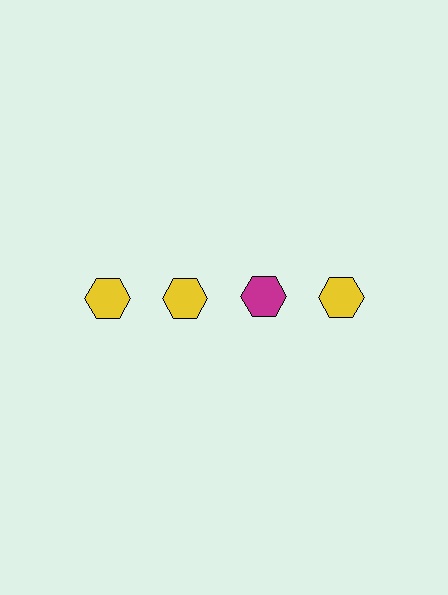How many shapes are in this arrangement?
There are 4 shapes arranged in a grid pattern.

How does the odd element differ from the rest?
It has a different color: magenta instead of yellow.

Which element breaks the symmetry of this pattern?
The magenta hexagon in the top row, center column breaks the symmetry. All other shapes are yellow hexagons.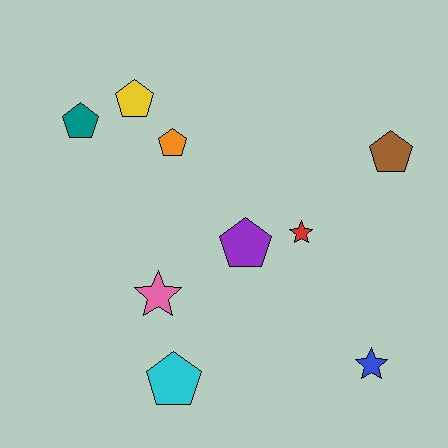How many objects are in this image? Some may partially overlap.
There are 9 objects.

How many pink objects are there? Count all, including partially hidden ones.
There is 1 pink object.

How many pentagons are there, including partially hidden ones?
There are 6 pentagons.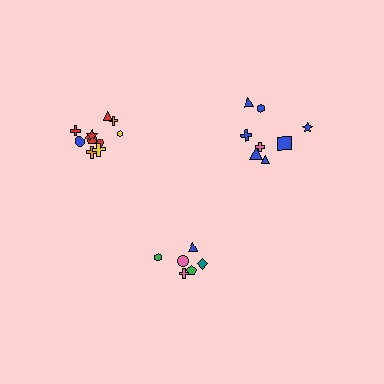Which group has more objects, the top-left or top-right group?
The top-left group.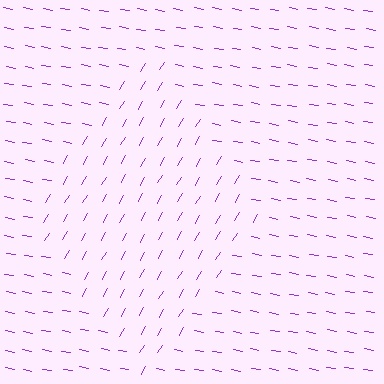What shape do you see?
I see a diamond.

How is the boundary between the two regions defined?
The boundary is defined purely by a change in line orientation (approximately 70 degrees difference). All lines are the same color and thickness.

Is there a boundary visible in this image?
Yes, there is a texture boundary formed by a change in line orientation.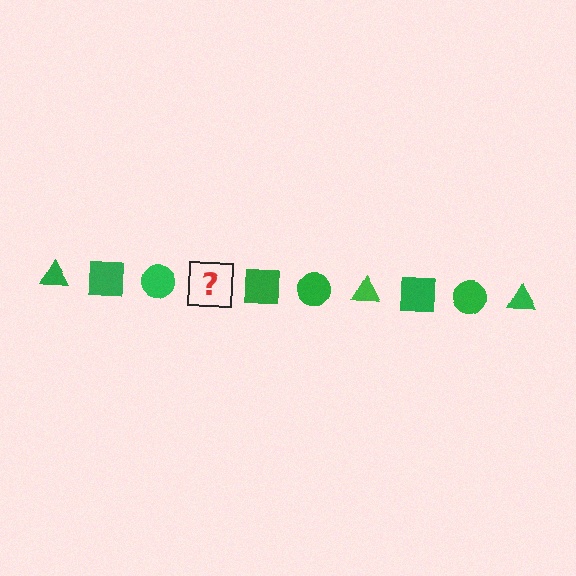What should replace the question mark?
The question mark should be replaced with a green triangle.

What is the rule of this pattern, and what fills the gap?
The rule is that the pattern cycles through triangle, square, circle shapes in green. The gap should be filled with a green triangle.